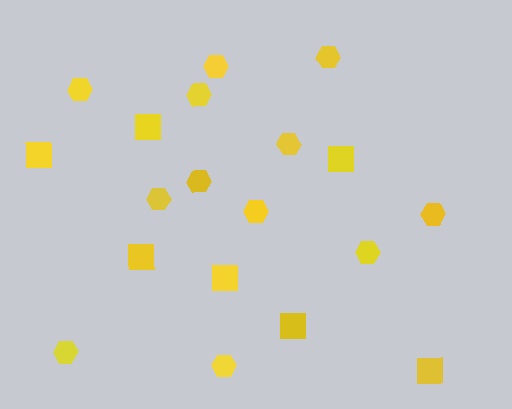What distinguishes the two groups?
There are 2 groups: one group of squares (7) and one group of hexagons (12).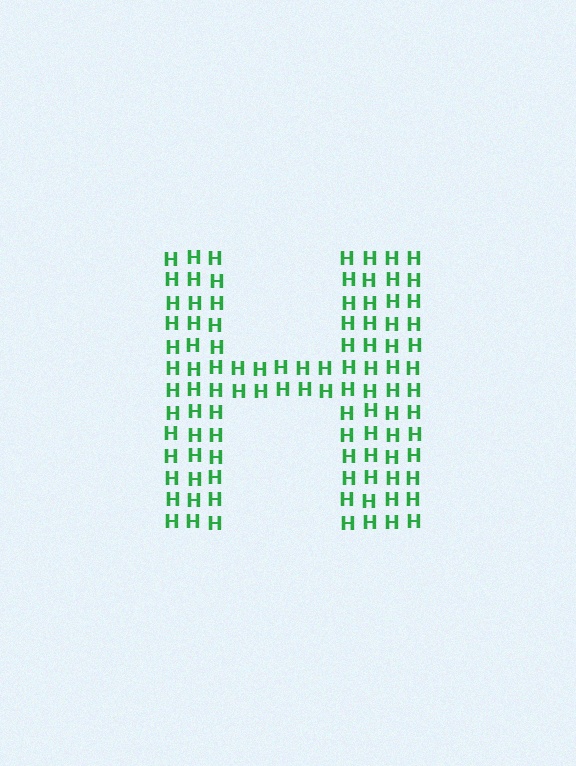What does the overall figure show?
The overall figure shows the letter H.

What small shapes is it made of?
It is made of small letter H's.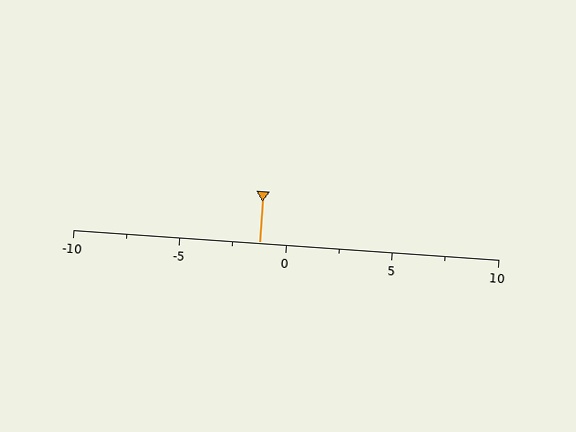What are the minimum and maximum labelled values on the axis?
The axis runs from -10 to 10.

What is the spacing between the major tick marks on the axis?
The major ticks are spaced 5 apart.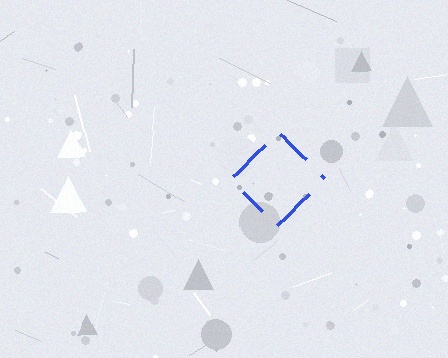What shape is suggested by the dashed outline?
The dashed outline suggests a diamond.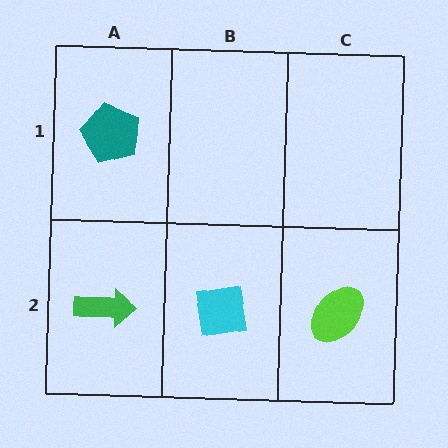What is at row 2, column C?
A lime ellipse.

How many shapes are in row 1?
1 shape.